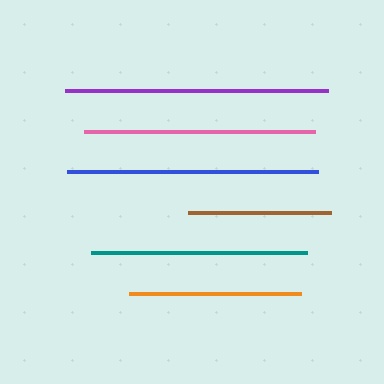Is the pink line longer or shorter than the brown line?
The pink line is longer than the brown line.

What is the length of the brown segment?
The brown segment is approximately 142 pixels long.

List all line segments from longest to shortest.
From longest to shortest: purple, blue, pink, teal, orange, brown.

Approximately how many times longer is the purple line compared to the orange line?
The purple line is approximately 1.5 times the length of the orange line.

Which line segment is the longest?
The purple line is the longest at approximately 262 pixels.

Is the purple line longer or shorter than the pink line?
The purple line is longer than the pink line.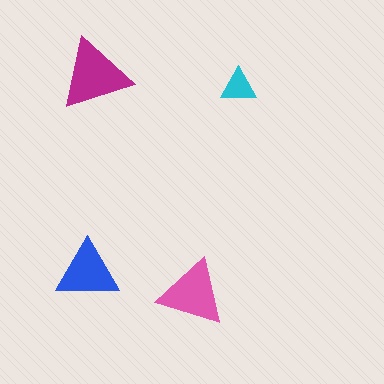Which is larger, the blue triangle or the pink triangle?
The pink one.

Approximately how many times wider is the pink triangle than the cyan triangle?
About 2 times wider.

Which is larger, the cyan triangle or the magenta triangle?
The magenta one.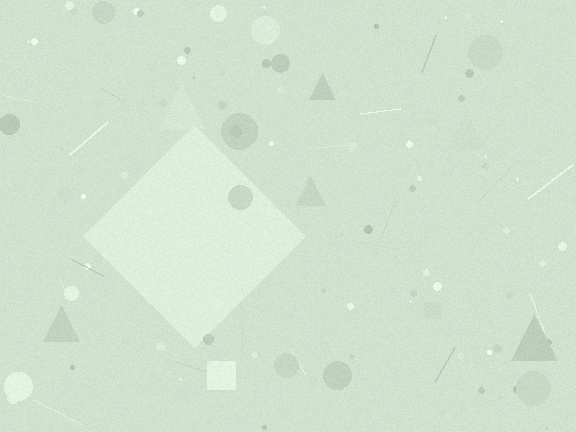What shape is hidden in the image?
A diamond is hidden in the image.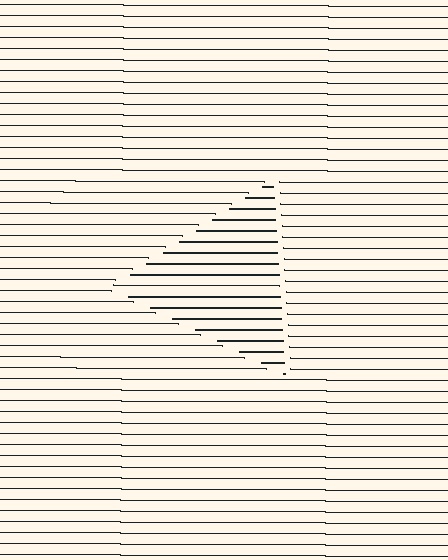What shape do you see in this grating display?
An illusory triangle. The interior of the shape contains the same grating, shifted by half a period — the contour is defined by the phase discontinuity where line-ends from the inner and outer gratings abut.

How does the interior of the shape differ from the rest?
The interior of the shape contains the same grating, shifted by half a period — the contour is defined by the phase discontinuity where line-ends from the inner and outer gratings abut.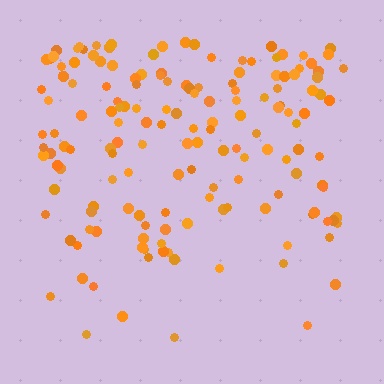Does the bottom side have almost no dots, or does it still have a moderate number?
Still a moderate number, just noticeably fewer than the top.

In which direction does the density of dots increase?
From bottom to top, with the top side densest.